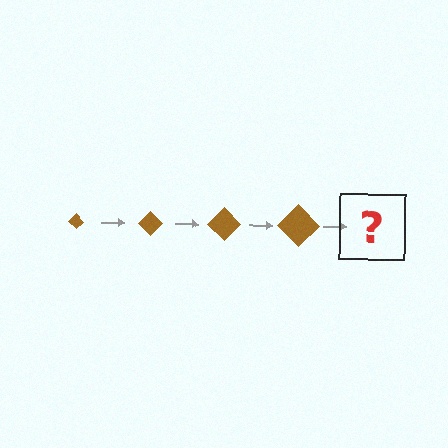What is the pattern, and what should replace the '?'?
The pattern is that the diamond gets progressively larger each step. The '?' should be a brown diamond, larger than the previous one.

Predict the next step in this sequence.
The next step is a brown diamond, larger than the previous one.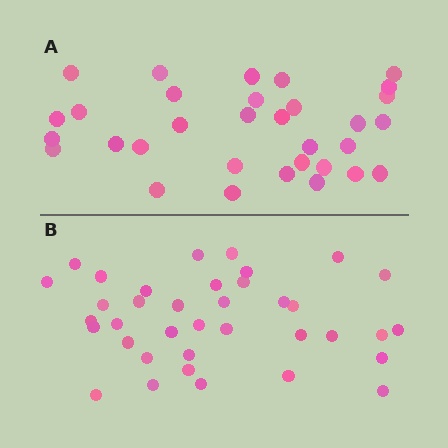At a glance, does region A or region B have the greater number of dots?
Region B (the bottom region) has more dots.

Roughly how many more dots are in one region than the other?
Region B has about 5 more dots than region A.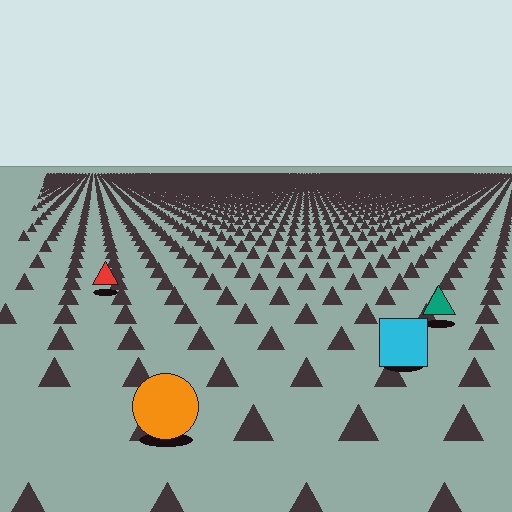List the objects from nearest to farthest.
From nearest to farthest: the orange circle, the cyan square, the teal triangle, the red triangle.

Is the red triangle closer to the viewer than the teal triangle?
No. The teal triangle is closer — you can tell from the texture gradient: the ground texture is coarser near it.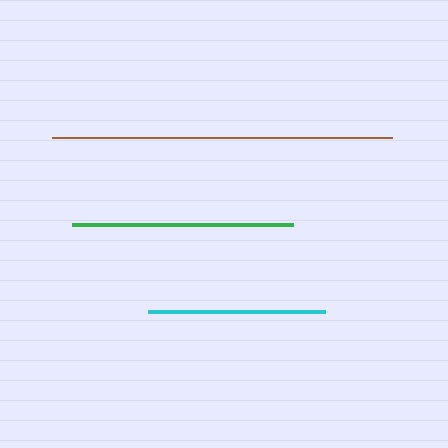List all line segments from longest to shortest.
From longest to shortest: brown, green, cyan.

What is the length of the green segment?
The green segment is approximately 221 pixels long.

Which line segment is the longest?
The brown line is the longest at approximately 339 pixels.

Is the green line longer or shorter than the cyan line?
The green line is longer than the cyan line.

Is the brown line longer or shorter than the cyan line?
The brown line is longer than the cyan line.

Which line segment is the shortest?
The cyan line is the shortest at approximately 177 pixels.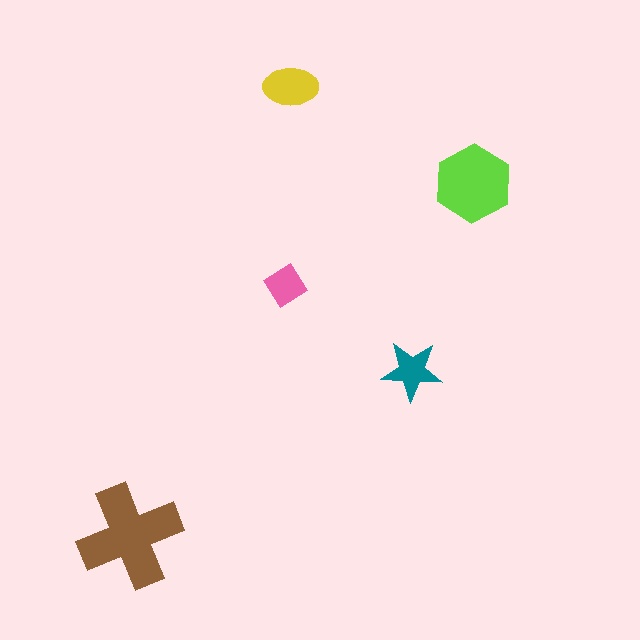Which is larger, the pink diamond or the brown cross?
The brown cross.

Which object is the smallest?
The pink diamond.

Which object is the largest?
The brown cross.